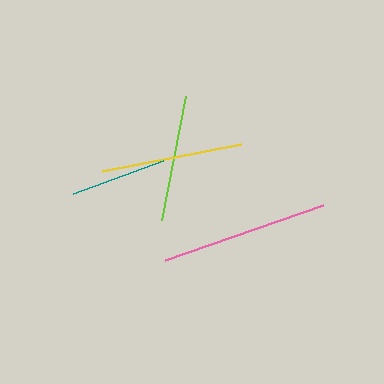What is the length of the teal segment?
The teal segment is approximately 96 pixels long.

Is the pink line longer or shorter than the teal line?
The pink line is longer than the teal line.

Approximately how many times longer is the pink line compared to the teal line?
The pink line is approximately 1.7 times the length of the teal line.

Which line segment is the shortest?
The teal line is the shortest at approximately 96 pixels.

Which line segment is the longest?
The pink line is the longest at approximately 167 pixels.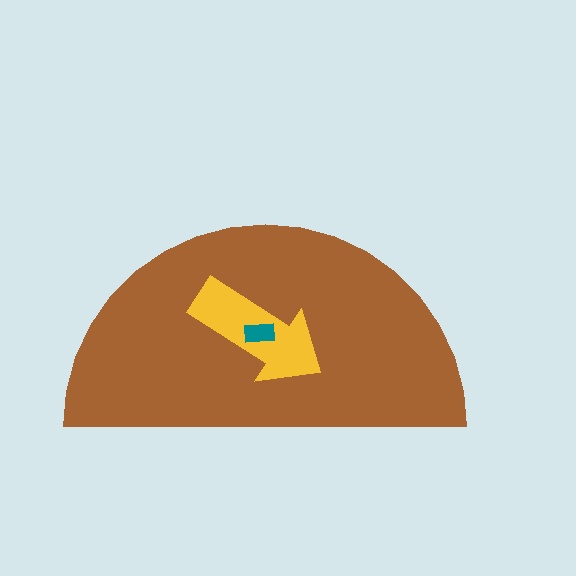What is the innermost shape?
The teal rectangle.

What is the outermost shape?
The brown semicircle.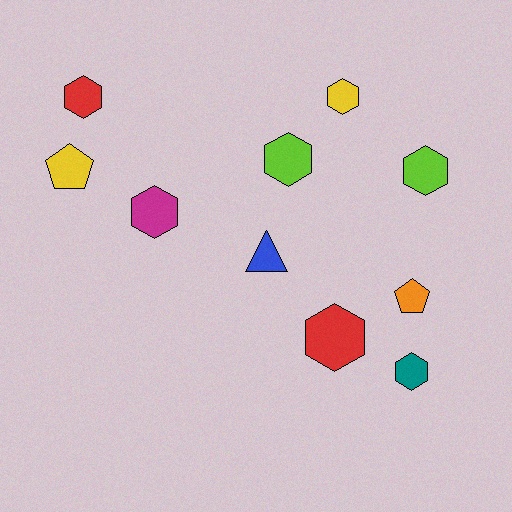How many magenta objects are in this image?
There is 1 magenta object.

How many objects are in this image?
There are 10 objects.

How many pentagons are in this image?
There are 2 pentagons.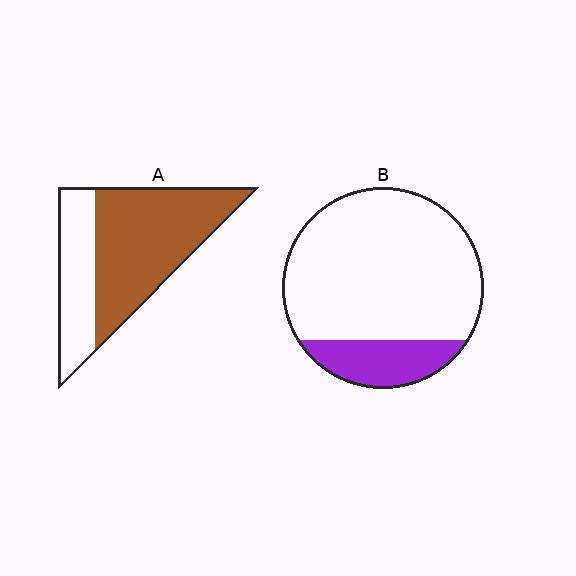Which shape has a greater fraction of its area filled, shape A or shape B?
Shape A.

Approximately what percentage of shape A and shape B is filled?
A is approximately 65% and B is approximately 20%.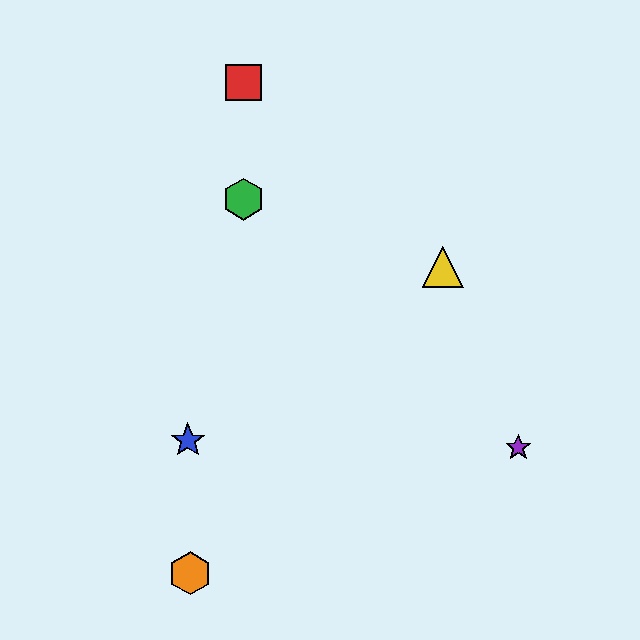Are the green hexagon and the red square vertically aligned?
Yes, both are at x≈244.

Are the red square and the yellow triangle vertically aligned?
No, the red square is at x≈244 and the yellow triangle is at x≈443.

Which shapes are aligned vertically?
The red square, the green hexagon are aligned vertically.